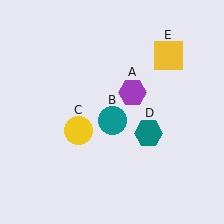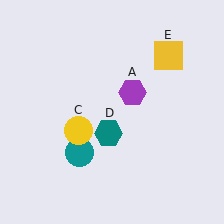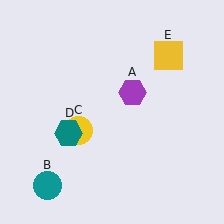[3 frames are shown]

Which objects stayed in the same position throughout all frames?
Purple hexagon (object A) and yellow circle (object C) and yellow square (object E) remained stationary.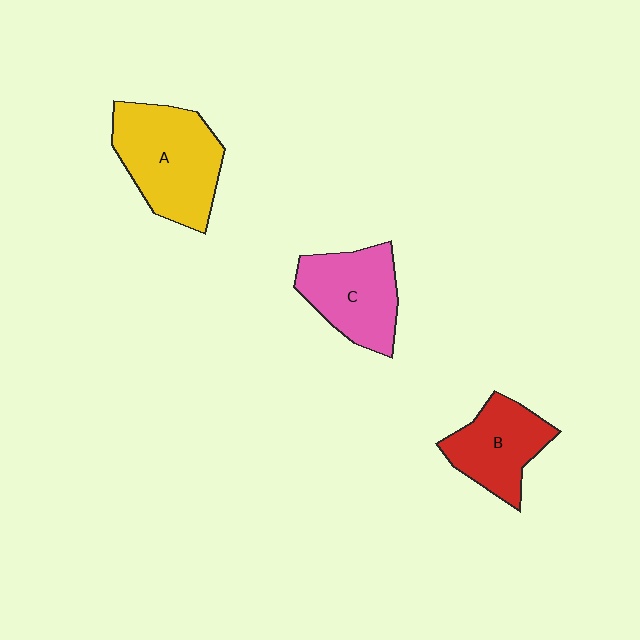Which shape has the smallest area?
Shape B (red).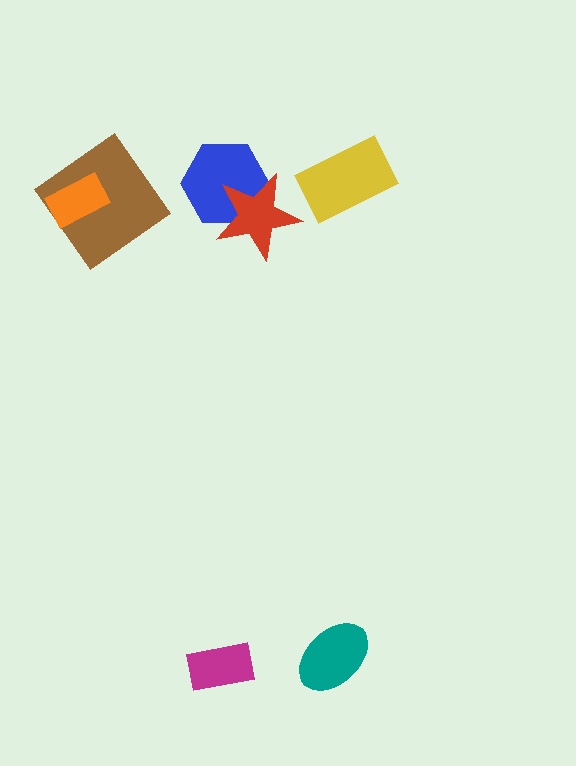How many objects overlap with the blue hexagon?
1 object overlaps with the blue hexagon.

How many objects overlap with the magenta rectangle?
0 objects overlap with the magenta rectangle.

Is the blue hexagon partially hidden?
Yes, it is partially covered by another shape.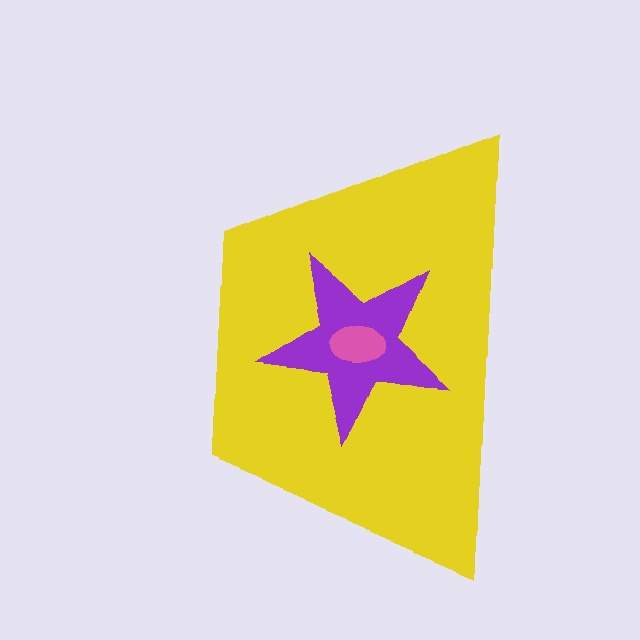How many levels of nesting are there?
3.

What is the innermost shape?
The pink ellipse.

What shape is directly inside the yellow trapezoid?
The purple star.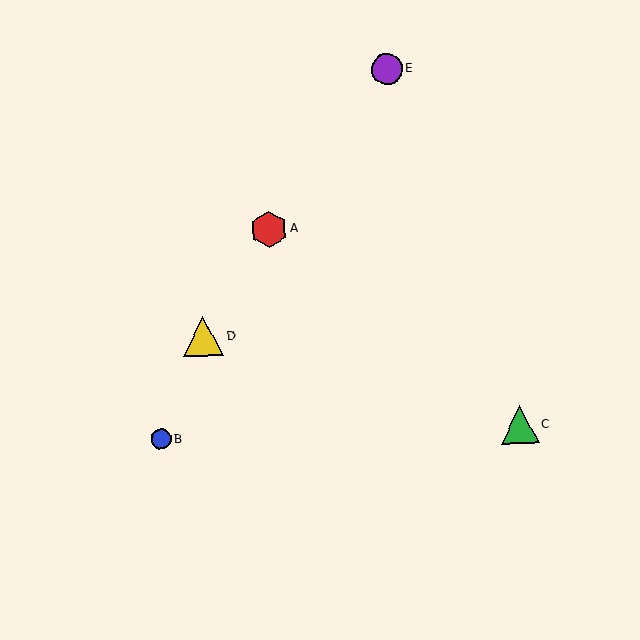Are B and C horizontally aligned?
Yes, both are at y≈439.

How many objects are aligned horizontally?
2 objects (B, C) are aligned horizontally.